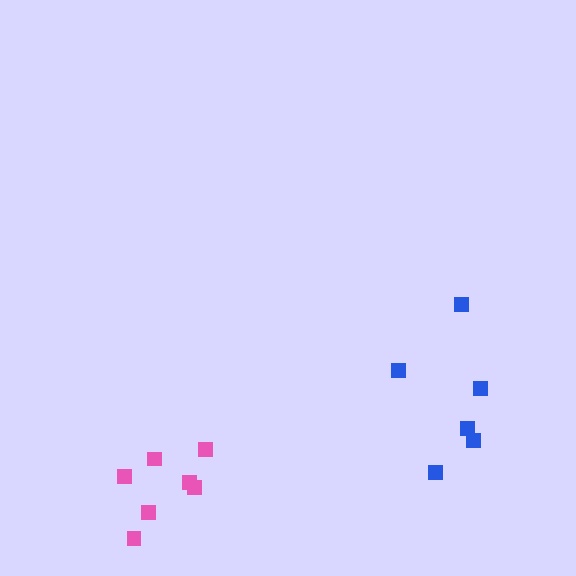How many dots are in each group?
Group 1: 7 dots, Group 2: 6 dots (13 total).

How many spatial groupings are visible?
There are 2 spatial groupings.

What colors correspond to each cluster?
The clusters are colored: pink, blue.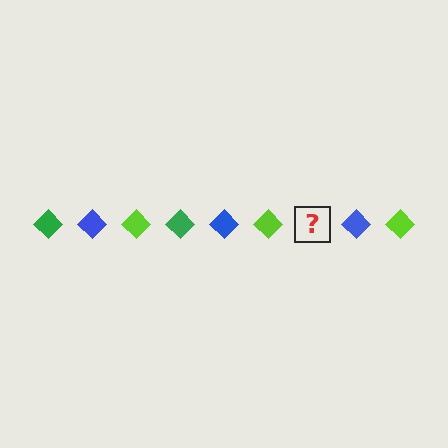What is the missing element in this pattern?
The missing element is a green diamond.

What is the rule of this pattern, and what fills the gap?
The rule is that the pattern cycles through green, blue, lime diamonds. The gap should be filled with a green diamond.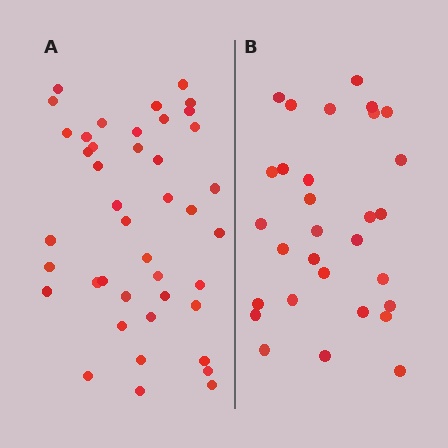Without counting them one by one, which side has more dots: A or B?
Region A (the left region) has more dots.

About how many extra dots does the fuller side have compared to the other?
Region A has roughly 12 or so more dots than region B.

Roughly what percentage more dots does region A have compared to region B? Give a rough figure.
About 40% more.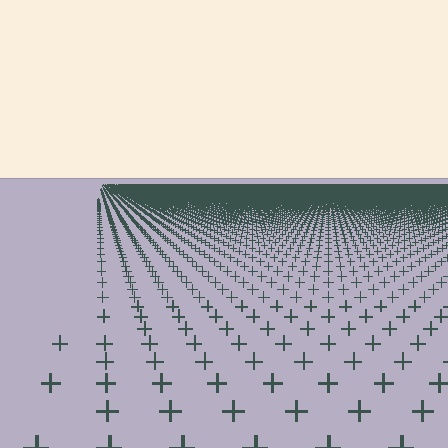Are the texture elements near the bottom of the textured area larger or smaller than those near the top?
Larger. Near the bottom, elements are closer to the viewer and appear at a bigger on-screen size.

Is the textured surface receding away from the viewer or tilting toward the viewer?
The surface is receding away from the viewer. Texture elements get smaller and denser toward the top.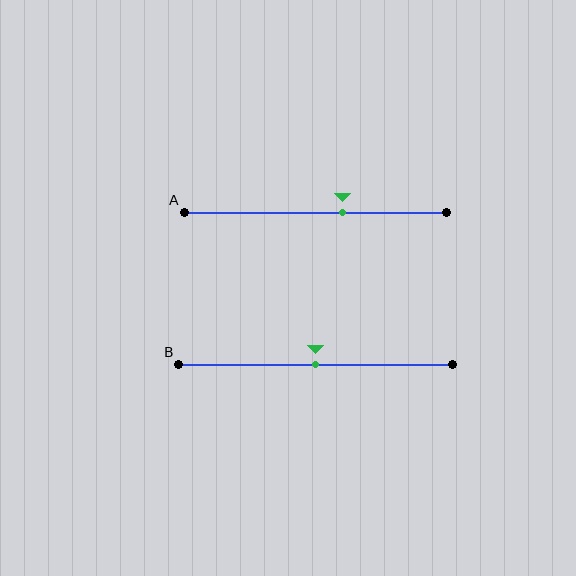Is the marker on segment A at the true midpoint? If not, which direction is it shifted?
No, the marker on segment A is shifted to the right by about 10% of the segment length.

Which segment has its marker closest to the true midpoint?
Segment B has its marker closest to the true midpoint.